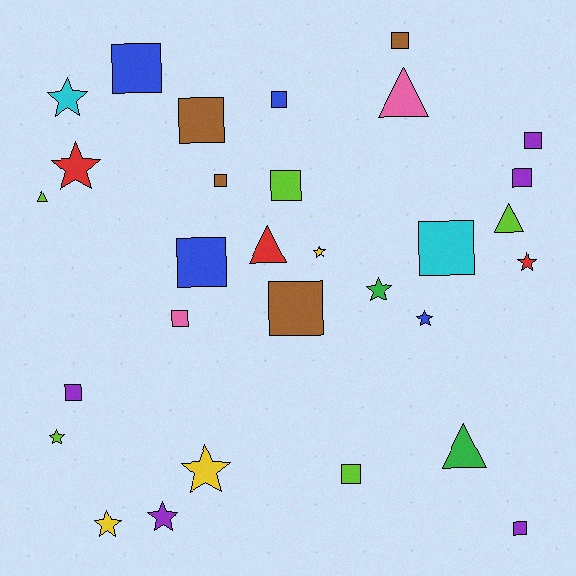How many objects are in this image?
There are 30 objects.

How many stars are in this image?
There are 10 stars.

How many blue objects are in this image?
There are 4 blue objects.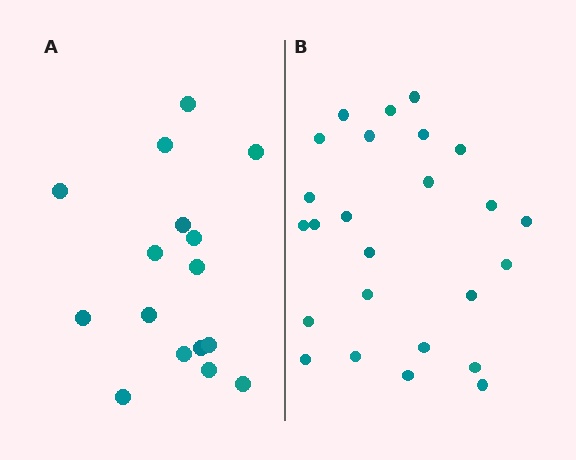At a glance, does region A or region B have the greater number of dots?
Region B (the right region) has more dots.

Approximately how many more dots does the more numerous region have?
Region B has roughly 8 or so more dots than region A.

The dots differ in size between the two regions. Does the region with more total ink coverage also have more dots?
No. Region A has more total ink coverage because its dots are larger, but region B actually contains more individual dots. Total area can be misleading — the number of items is what matters here.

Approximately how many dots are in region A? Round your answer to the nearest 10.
About 20 dots. (The exact count is 16, which rounds to 20.)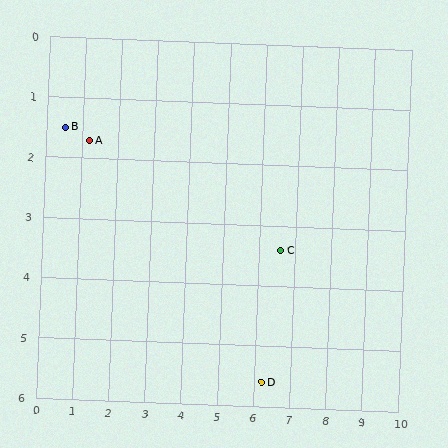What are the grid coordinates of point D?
Point D is at approximately (6.2, 5.6).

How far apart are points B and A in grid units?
Points B and A are about 0.7 grid units apart.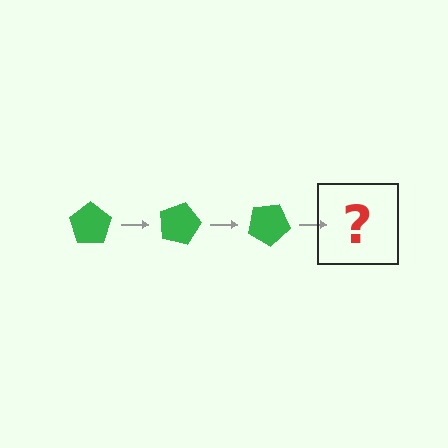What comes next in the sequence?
The next element should be a green pentagon rotated 45 degrees.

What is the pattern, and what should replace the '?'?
The pattern is that the pentagon rotates 15 degrees each step. The '?' should be a green pentagon rotated 45 degrees.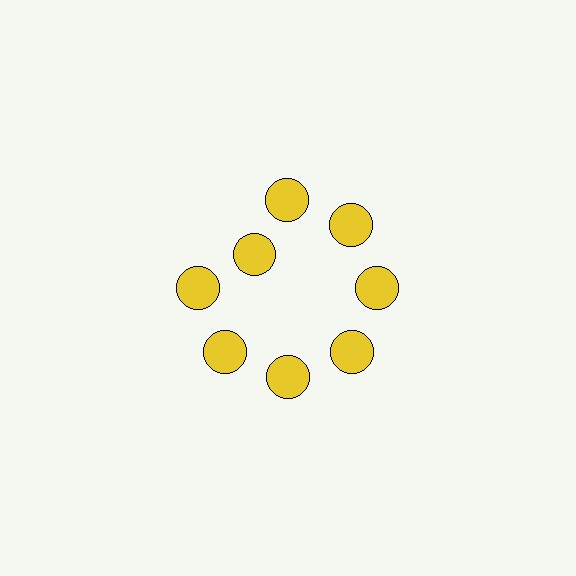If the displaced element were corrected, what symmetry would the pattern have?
It would have 8-fold rotational symmetry — the pattern would map onto itself every 45 degrees.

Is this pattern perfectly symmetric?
No. The 8 yellow circles are arranged in a ring, but one element near the 10 o'clock position is pulled inward toward the center, breaking the 8-fold rotational symmetry.